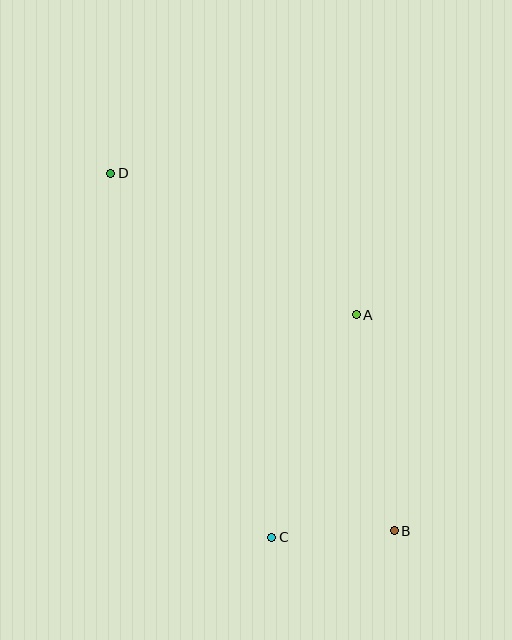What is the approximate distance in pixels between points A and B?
The distance between A and B is approximately 219 pixels.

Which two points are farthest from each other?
Points B and D are farthest from each other.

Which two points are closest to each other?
Points B and C are closest to each other.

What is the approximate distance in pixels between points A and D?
The distance between A and D is approximately 283 pixels.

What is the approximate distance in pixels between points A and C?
The distance between A and C is approximately 238 pixels.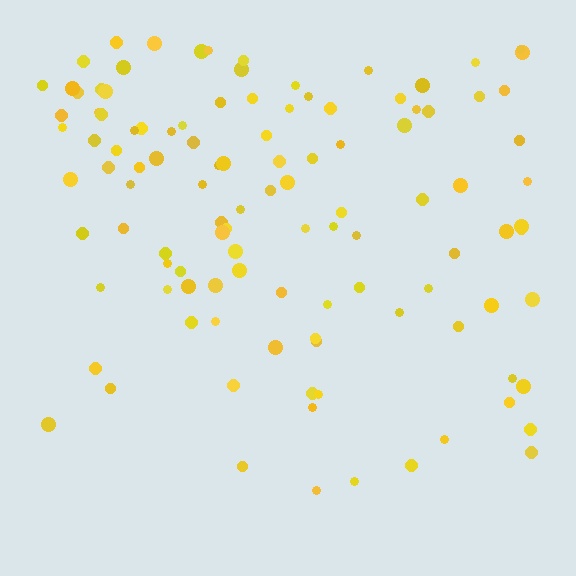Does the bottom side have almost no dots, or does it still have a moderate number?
Still a moderate number, just noticeably fewer than the top.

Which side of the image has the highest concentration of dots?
The top.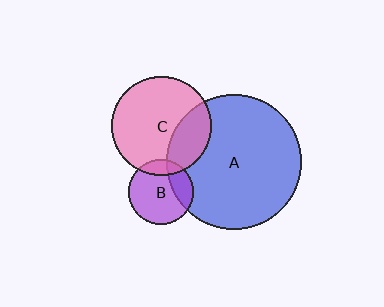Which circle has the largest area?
Circle A (blue).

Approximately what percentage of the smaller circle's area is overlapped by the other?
Approximately 15%.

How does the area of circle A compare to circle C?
Approximately 1.8 times.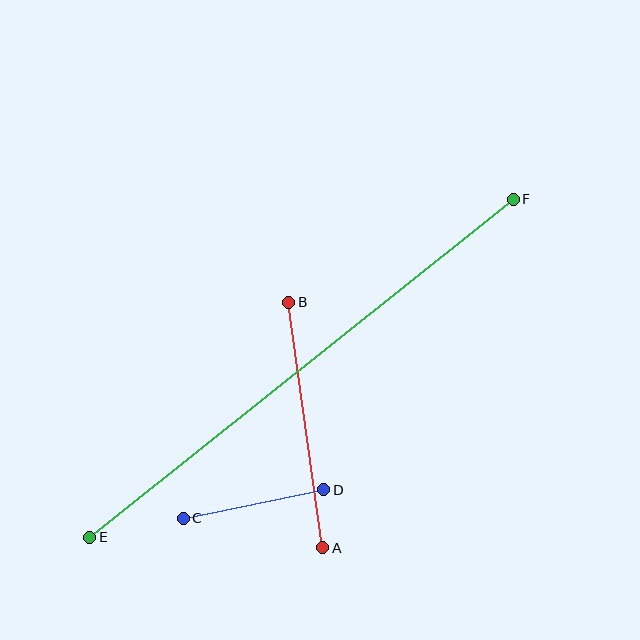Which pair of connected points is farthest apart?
Points E and F are farthest apart.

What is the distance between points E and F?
The distance is approximately 542 pixels.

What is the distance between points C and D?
The distance is approximately 143 pixels.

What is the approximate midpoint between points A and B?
The midpoint is at approximately (306, 425) pixels.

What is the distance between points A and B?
The distance is approximately 248 pixels.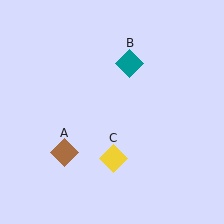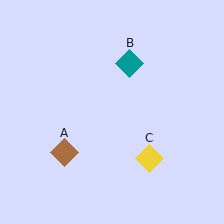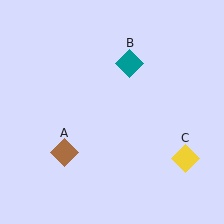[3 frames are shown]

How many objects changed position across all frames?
1 object changed position: yellow diamond (object C).